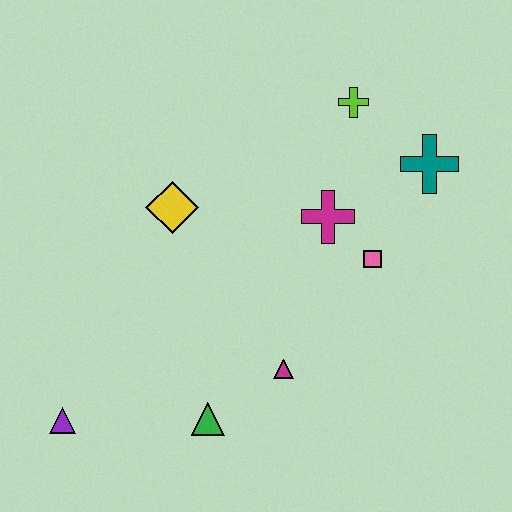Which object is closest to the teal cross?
The lime cross is closest to the teal cross.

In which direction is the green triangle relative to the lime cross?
The green triangle is below the lime cross.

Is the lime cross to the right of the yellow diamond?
Yes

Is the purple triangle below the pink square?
Yes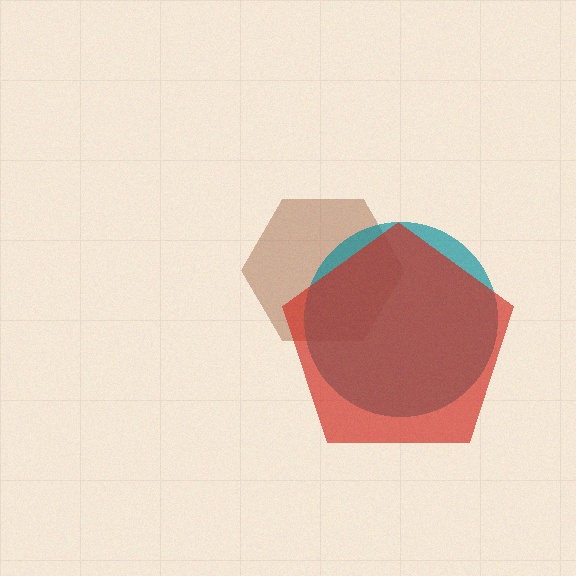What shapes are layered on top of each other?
The layered shapes are: a brown hexagon, a teal circle, a red pentagon.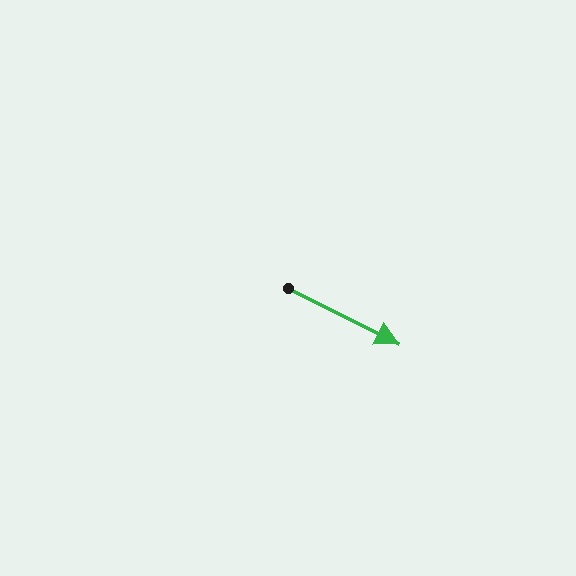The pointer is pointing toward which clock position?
Roughly 4 o'clock.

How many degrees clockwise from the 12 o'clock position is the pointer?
Approximately 117 degrees.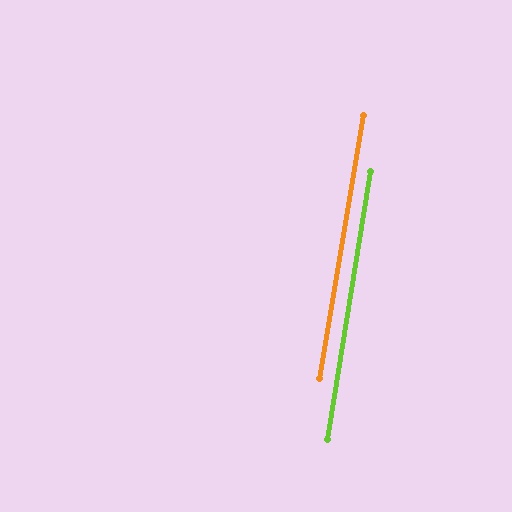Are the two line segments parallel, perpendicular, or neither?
Parallel — their directions differ by only 0.5°.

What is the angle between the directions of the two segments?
Approximately 1 degree.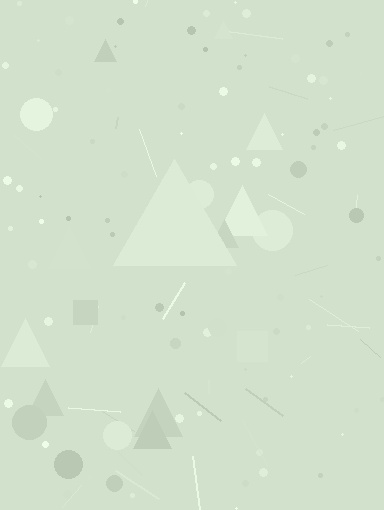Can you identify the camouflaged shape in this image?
The camouflaged shape is a triangle.